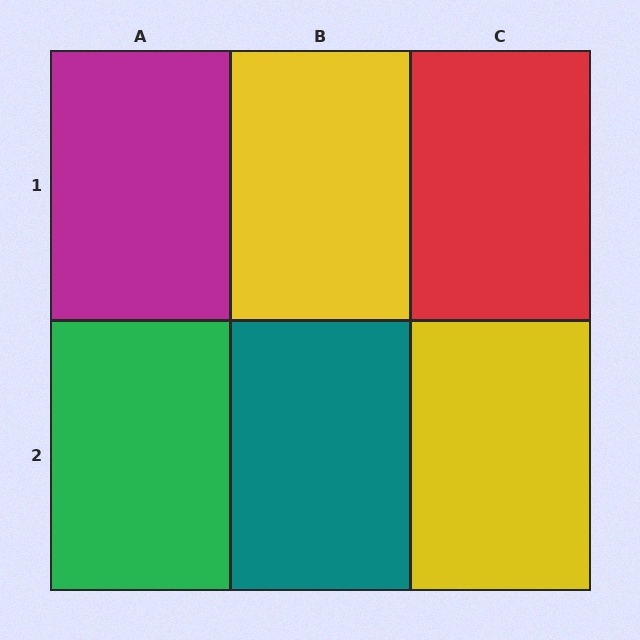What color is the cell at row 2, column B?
Teal.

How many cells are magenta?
1 cell is magenta.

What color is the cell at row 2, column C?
Yellow.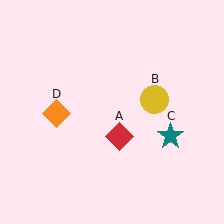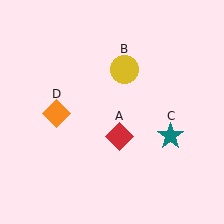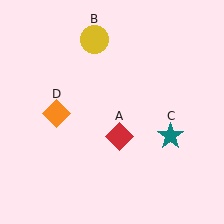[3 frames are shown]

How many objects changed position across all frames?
1 object changed position: yellow circle (object B).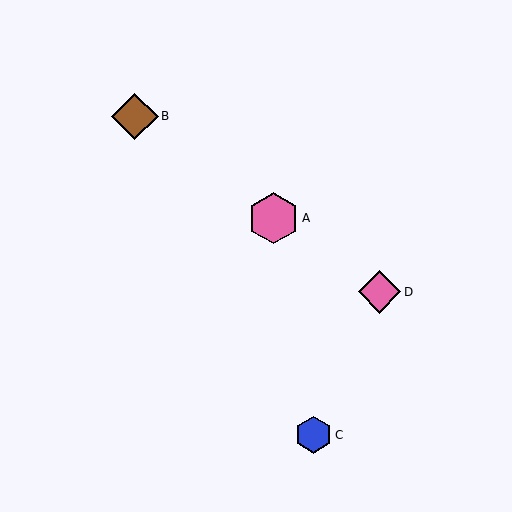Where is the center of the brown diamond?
The center of the brown diamond is at (135, 116).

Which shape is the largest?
The pink hexagon (labeled A) is the largest.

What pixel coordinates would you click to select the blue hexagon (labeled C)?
Click at (314, 435) to select the blue hexagon C.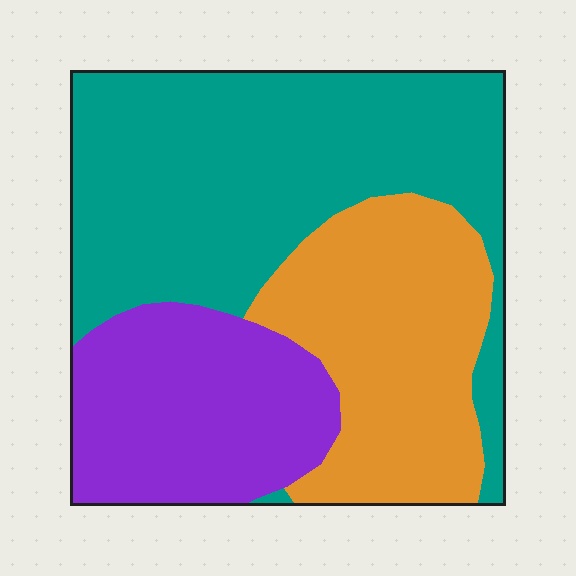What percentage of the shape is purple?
Purple covers around 25% of the shape.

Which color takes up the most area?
Teal, at roughly 45%.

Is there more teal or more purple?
Teal.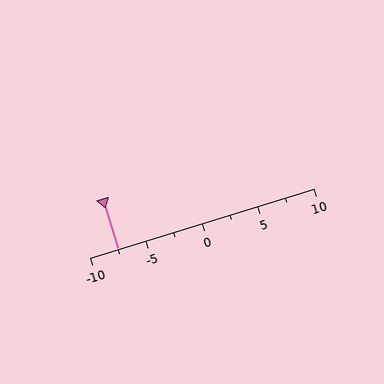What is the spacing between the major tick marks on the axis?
The major ticks are spaced 5 apart.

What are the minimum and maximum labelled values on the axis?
The axis runs from -10 to 10.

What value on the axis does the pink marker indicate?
The marker indicates approximately -7.5.